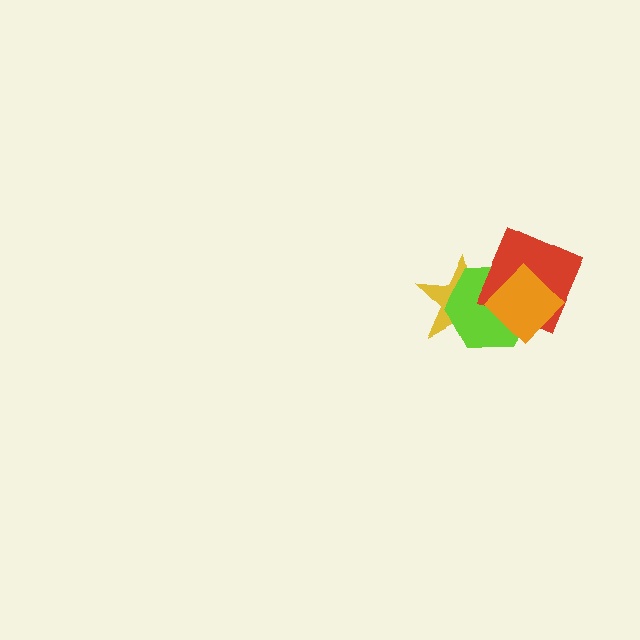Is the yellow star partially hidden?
Yes, it is partially covered by another shape.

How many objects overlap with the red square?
3 objects overlap with the red square.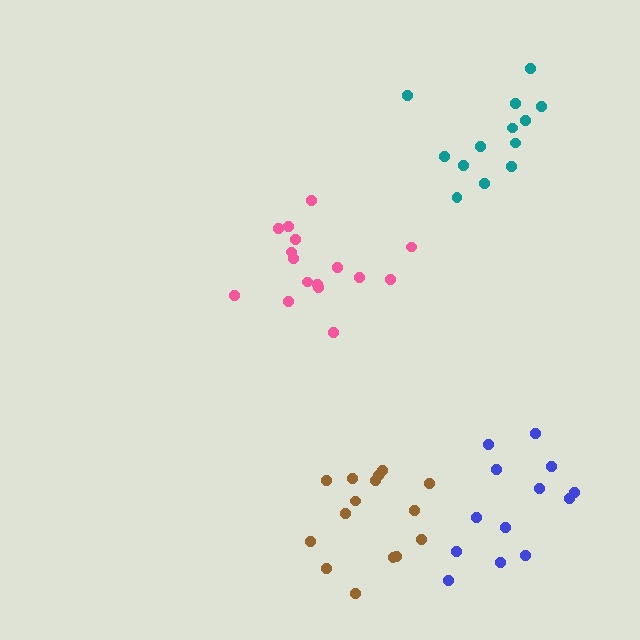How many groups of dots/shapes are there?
There are 4 groups.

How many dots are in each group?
Group 1: 15 dots, Group 2: 16 dots, Group 3: 13 dots, Group 4: 13 dots (57 total).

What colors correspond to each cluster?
The clusters are colored: brown, pink, teal, blue.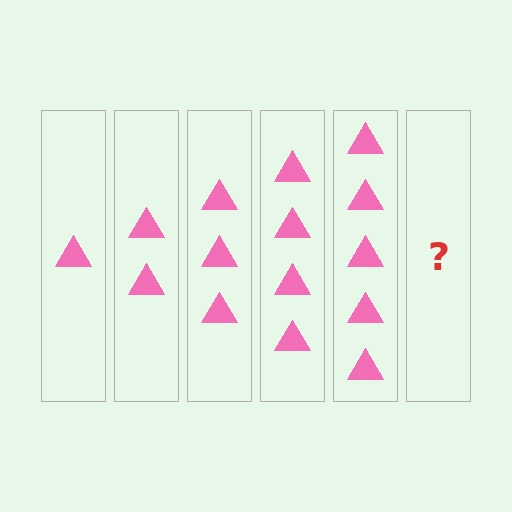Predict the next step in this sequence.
The next step is 6 triangles.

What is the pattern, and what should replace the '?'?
The pattern is that each step adds one more triangle. The '?' should be 6 triangles.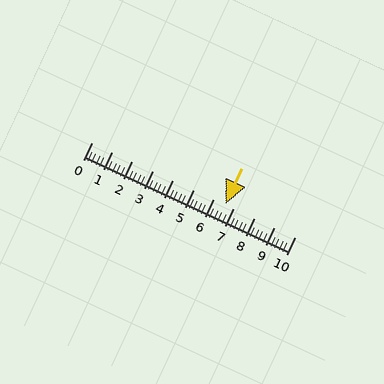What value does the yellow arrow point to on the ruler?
The yellow arrow points to approximately 6.6.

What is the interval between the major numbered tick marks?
The major tick marks are spaced 1 units apart.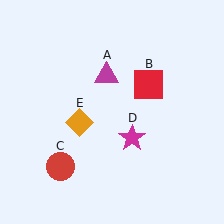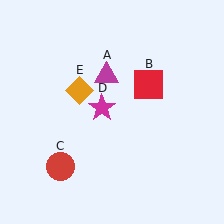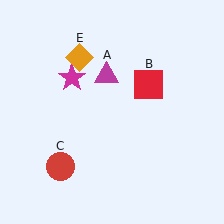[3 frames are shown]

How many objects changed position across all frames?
2 objects changed position: magenta star (object D), orange diamond (object E).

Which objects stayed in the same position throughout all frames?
Magenta triangle (object A) and red square (object B) and red circle (object C) remained stationary.